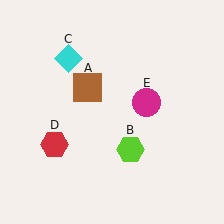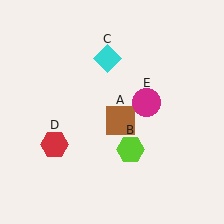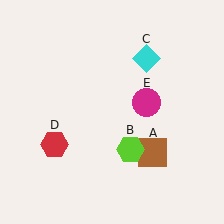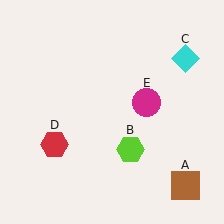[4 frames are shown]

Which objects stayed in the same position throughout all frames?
Lime hexagon (object B) and red hexagon (object D) and magenta circle (object E) remained stationary.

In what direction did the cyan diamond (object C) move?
The cyan diamond (object C) moved right.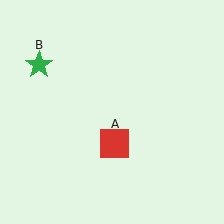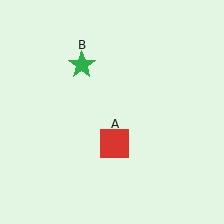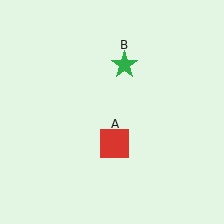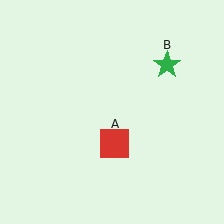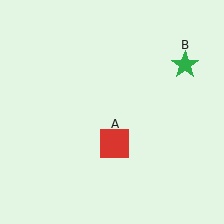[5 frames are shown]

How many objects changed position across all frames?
1 object changed position: green star (object B).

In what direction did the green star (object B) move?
The green star (object B) moved right.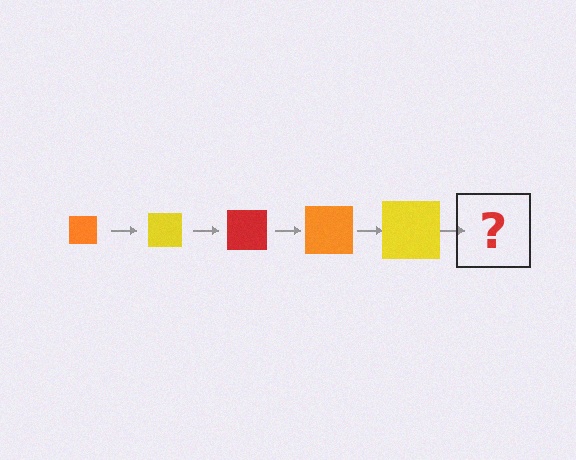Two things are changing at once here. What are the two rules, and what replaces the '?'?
The two rules are that the square grows larger each step and the color cycles through orange, yellow, and red. The '?' should be a red square, larger than the previous one.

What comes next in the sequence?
The next element should be a red square, larger than the previous one.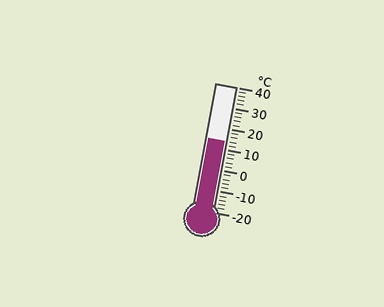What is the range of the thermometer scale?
The thermometer scale ranges from -20°C to 40°C.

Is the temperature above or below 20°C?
The temperature is below 20°C.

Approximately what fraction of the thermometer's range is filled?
The thermometer is filled to approximately 55% of its range.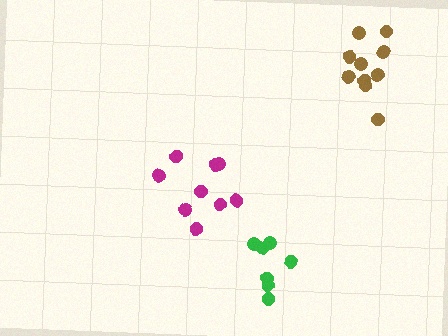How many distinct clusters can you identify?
There are 3 distinct clusters.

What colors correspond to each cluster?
The clusters are colored: brown, green, magenta.